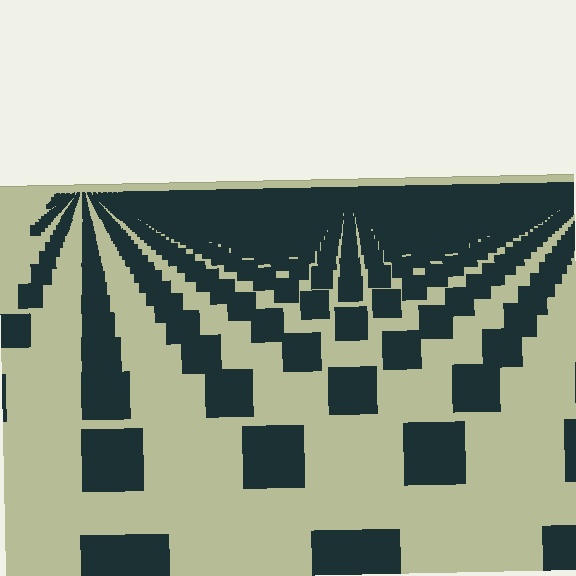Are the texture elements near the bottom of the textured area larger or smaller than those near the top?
Larger. Near the bottom, elements are closer to the viewer and appear at a bigger on-screen size.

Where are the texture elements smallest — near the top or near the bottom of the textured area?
Near the top.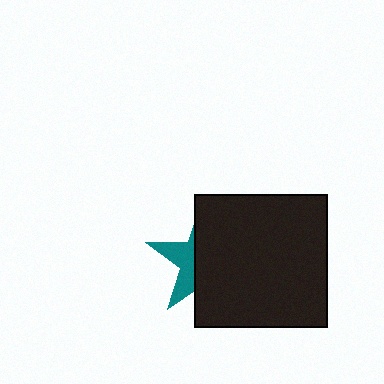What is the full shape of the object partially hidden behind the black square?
The partially hidden object is a teal star.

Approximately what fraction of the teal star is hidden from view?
Roughly 66% of the teal star is hidden behind the black square.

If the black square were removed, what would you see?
You would see the complete teal star.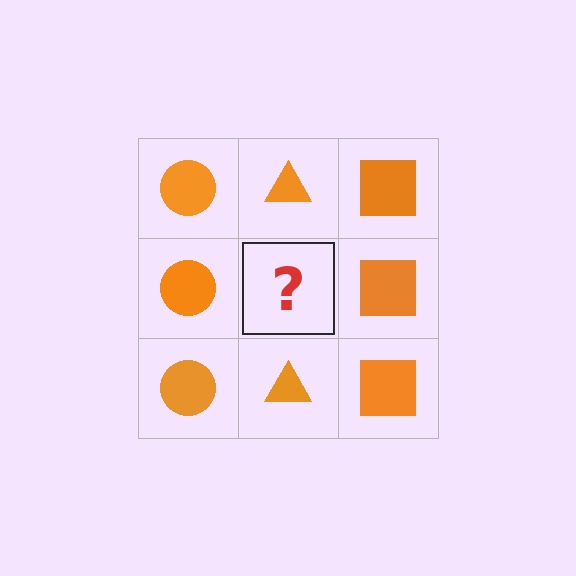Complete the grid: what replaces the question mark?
The question mark should be replaced with an orange triangle.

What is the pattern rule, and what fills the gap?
The rule is that each column has a consistent shape. The gap should be filled with an orange triangle.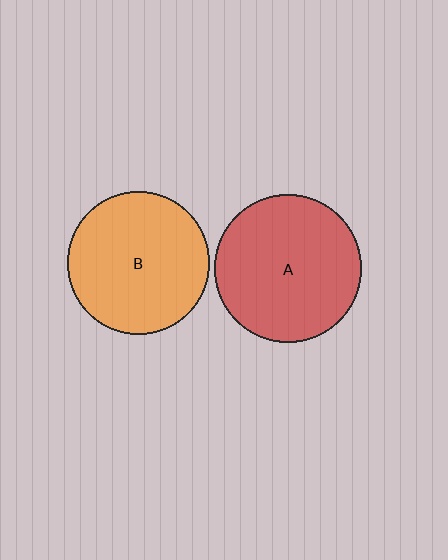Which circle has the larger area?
Circle A (red).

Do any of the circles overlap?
No, none of the circles overlap.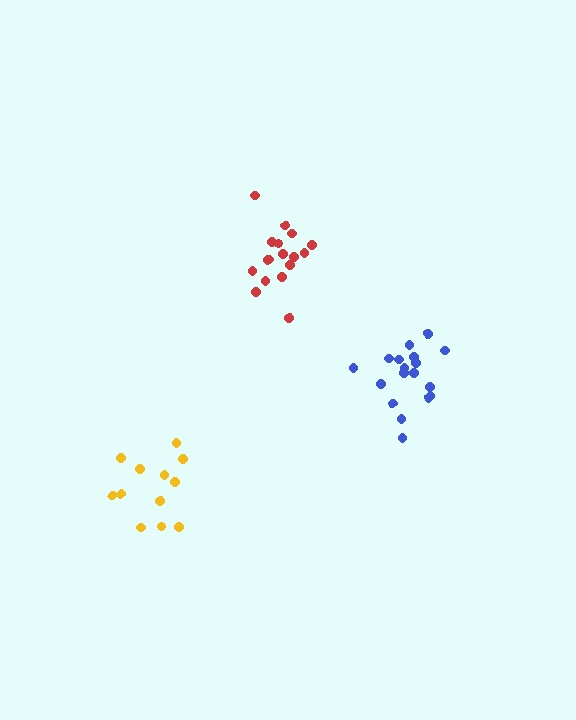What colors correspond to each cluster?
The clusters are colored: red, yellow, blue.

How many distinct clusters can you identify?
There are 3 distinct clusters.